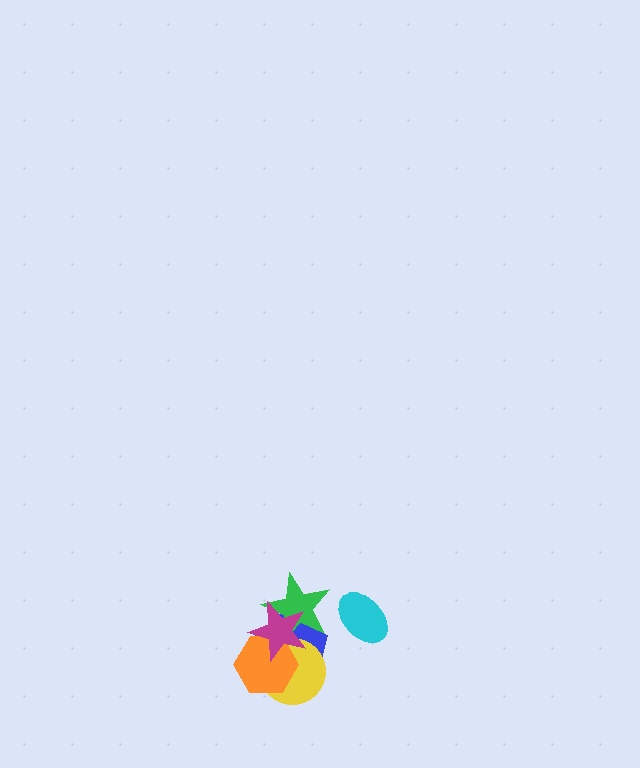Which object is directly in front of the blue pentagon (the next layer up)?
The yellow circle is directly in front of the blue pentagon.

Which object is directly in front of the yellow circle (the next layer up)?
The orange hexagon is directly in front of the yellow circle.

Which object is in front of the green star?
The magenta star is in front of the green star.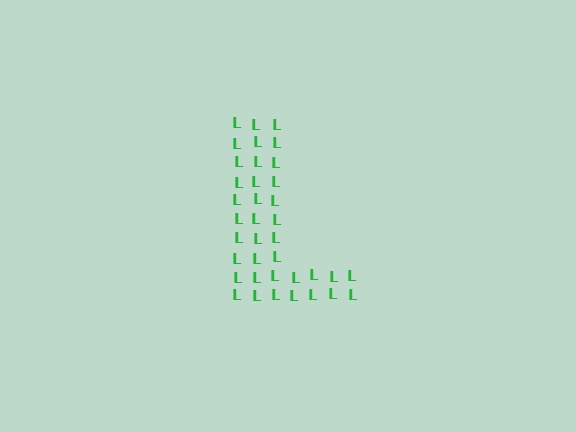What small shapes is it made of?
It is made of small letter L's.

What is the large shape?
The large shape is the letter L.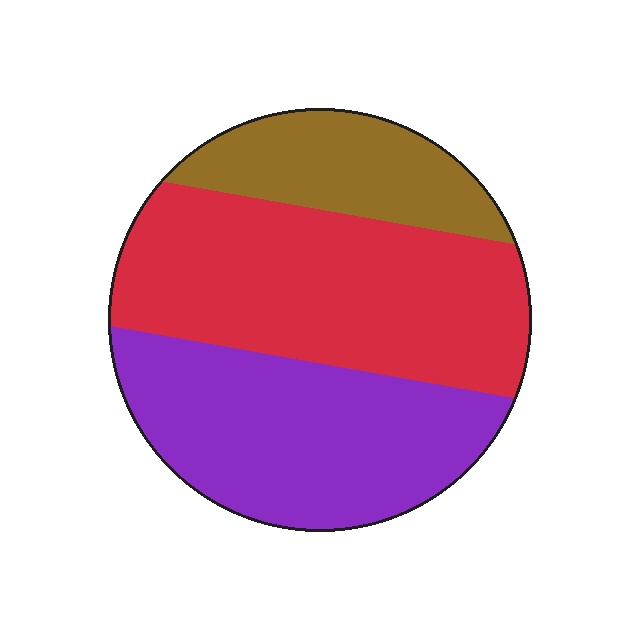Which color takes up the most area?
Red, at roughly 45%.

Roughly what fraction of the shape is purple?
Purple covers around 35% of the shape.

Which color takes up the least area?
Brown, at roughly 20%.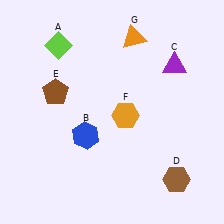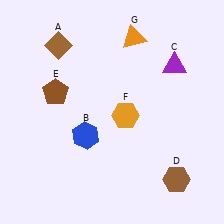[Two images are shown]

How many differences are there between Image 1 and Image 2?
There is 1 difference between the two images.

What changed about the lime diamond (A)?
In Image 1, A is lime. In Image 2, it changed to brown.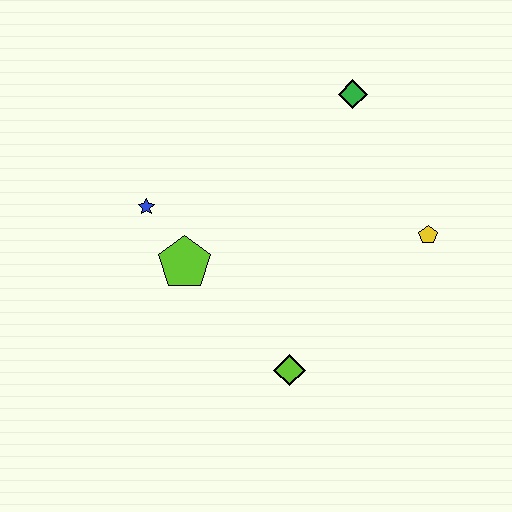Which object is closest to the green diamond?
The yellow pentagon is closest to the green diamond.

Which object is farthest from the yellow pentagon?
The blue star is farthest from the yellow pentagon.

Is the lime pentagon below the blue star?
Yes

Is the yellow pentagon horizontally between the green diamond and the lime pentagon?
No